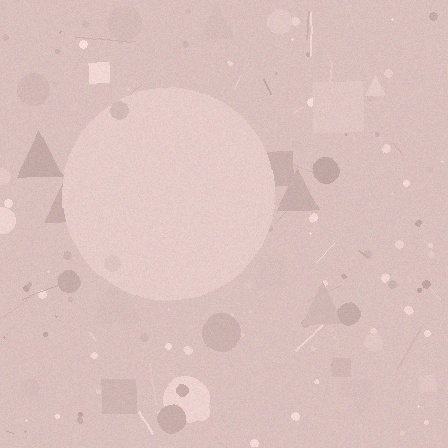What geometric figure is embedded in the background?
A circle is embedded in the background.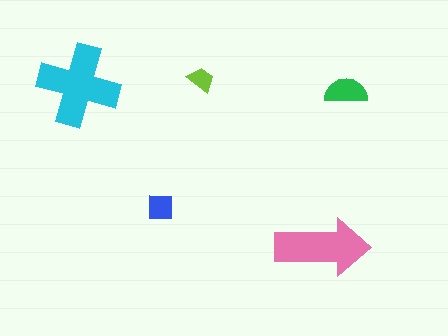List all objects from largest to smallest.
The cyan cross, the pink arrow, the green semicircle, the blue square, the lime trapezoid.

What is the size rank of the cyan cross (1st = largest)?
1st.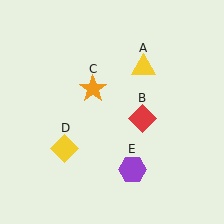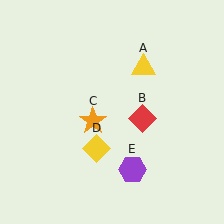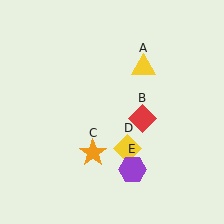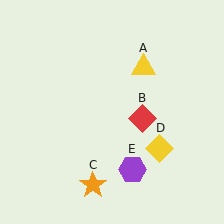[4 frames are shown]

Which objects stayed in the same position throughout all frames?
Yellow triangle (object A) and red diamond (object B) and purple hexagon (object E) remained stationary.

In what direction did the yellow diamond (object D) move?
The yellow diamond (object D) moved right.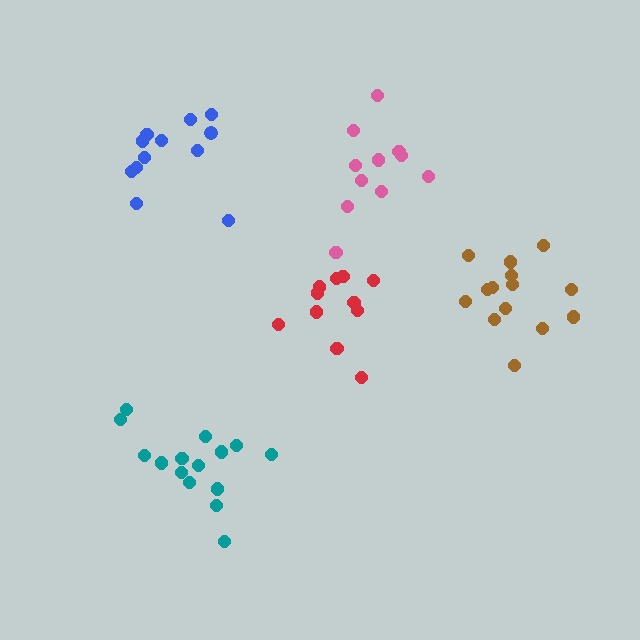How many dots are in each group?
Group 1: 11 dots, Group 2: 15 dots, Group 3: 11 dots, Group 4: 12 dots, Group 5: 14 dots (63 total).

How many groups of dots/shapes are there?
There are 5 groups.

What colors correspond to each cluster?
The clusters are colored: red, teal, pink, blue, brown.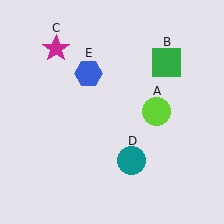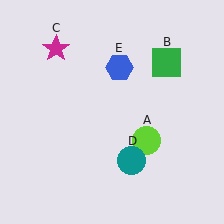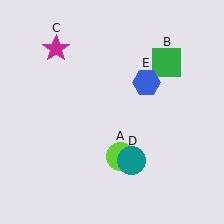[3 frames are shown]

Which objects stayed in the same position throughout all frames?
Green square (object B) and magenta star (object C) and teal circle (object D) remained stationary.